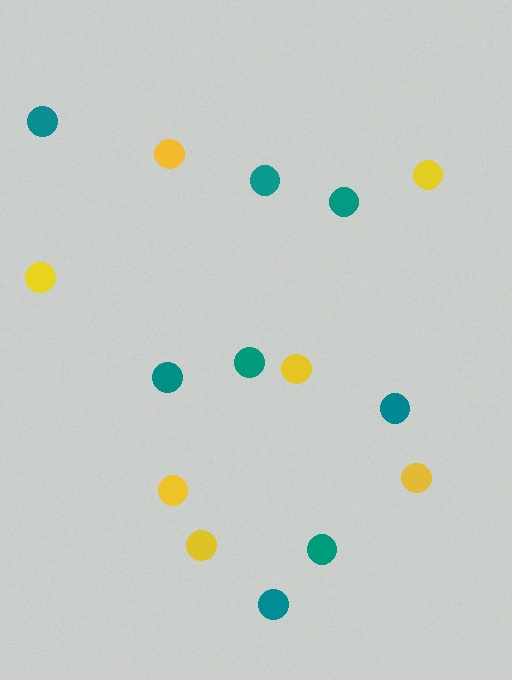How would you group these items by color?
There are 2 groups: one group of yellow circles (7) and one group of teal circles (8).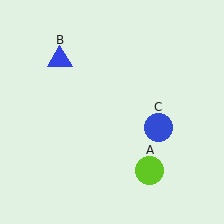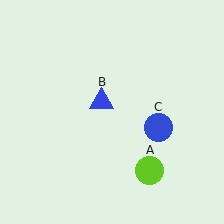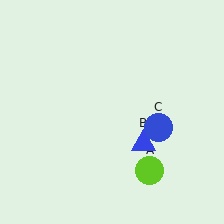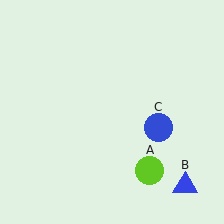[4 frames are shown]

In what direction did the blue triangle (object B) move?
The blue triangle (object B) moved down and to the right.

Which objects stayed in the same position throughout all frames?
Lime circle (object A) and blue circle (object C) remained stationary.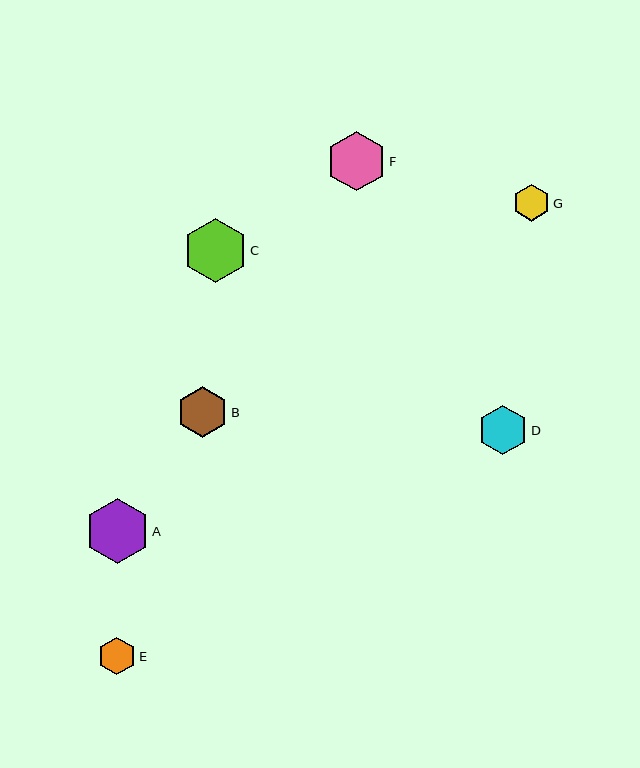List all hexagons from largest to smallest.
From largest to smallest: C, A, F, B, D, E, G.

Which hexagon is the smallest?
Hexagon G is the smallest with a size of approximately 37 pixels.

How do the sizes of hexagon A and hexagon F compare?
Hexagon A and hexagon F are approximately the same size.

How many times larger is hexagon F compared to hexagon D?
Hexagon F is approximately 1.2 times the size of hexagon D.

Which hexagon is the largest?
Hexagon C is the largest with a size of approximately 64 pixels.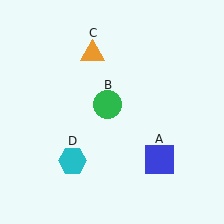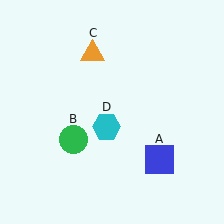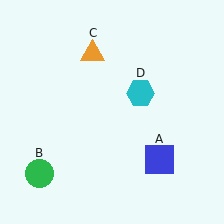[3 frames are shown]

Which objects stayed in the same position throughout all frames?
Blue square (object A) and orange triangle (object C) remained stationary.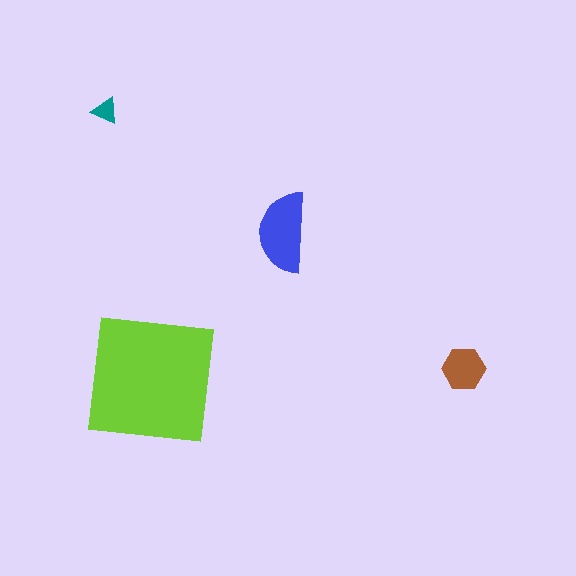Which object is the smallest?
The teal triangle.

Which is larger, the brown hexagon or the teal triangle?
The brown hexagon.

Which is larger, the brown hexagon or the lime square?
The lime square.